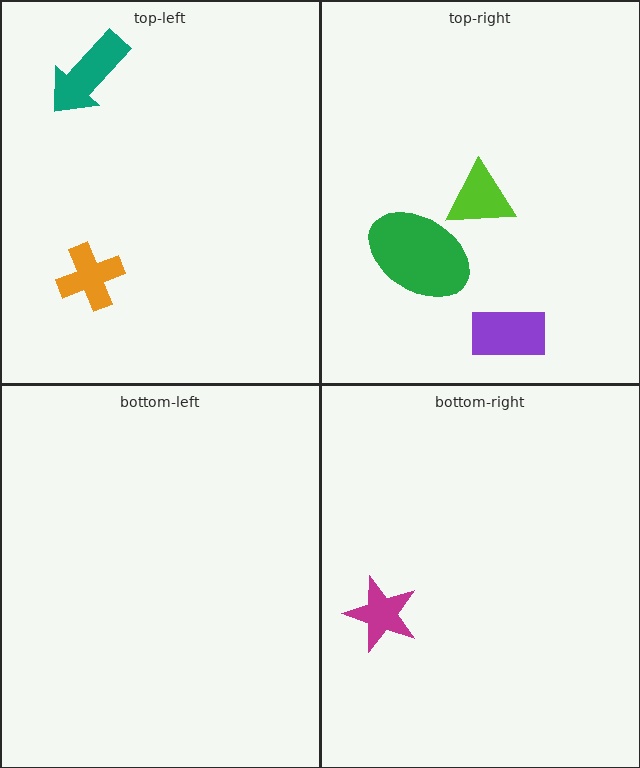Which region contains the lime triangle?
The top-right region.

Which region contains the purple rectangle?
The top-right region.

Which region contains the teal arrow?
The top-left region.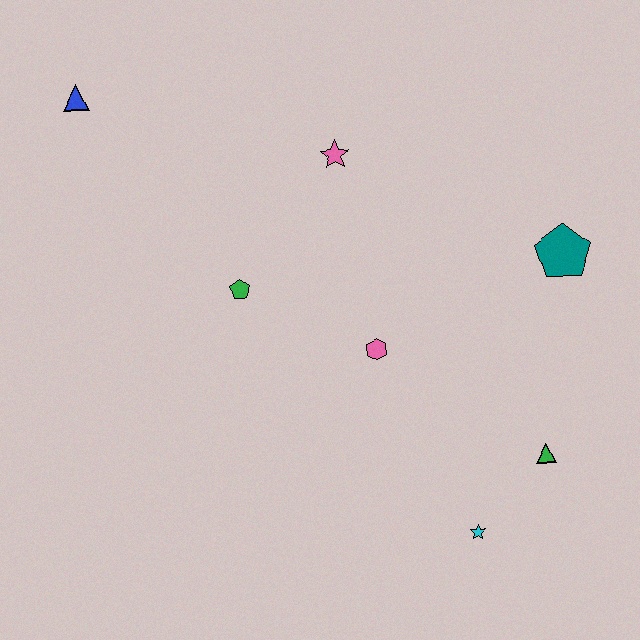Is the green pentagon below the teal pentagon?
Yes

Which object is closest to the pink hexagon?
The green pentagon is closest to the pink hexagon.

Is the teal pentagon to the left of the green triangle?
No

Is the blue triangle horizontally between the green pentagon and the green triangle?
No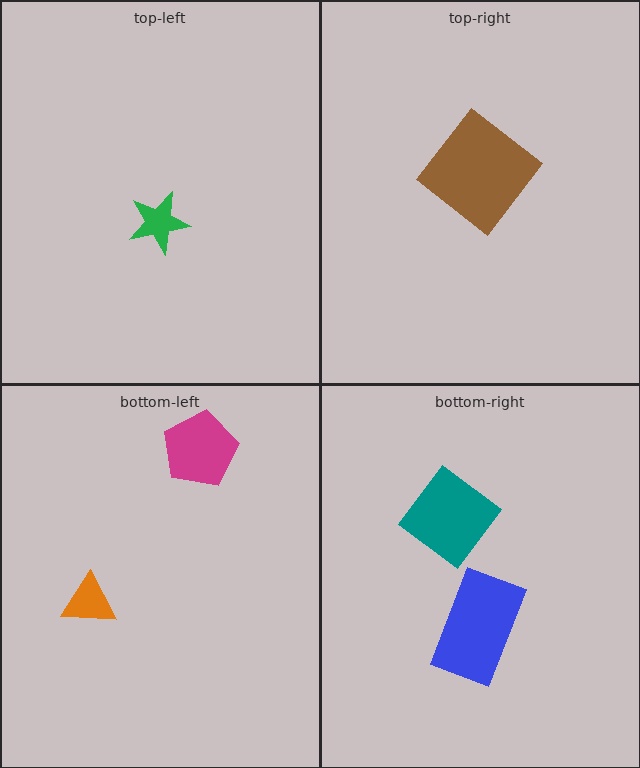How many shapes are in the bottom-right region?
2.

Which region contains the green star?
The top-left region.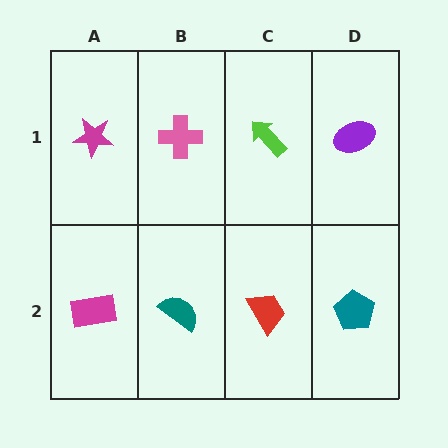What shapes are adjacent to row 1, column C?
A red trapezoid (row 2, column C), a pink cross (row 1, column B), a purple ellipse (row 1, column D).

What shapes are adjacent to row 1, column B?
A teal semicircle (row 2, column B), a magenta star (row 1, column A), a lime arrow (row 1, column C).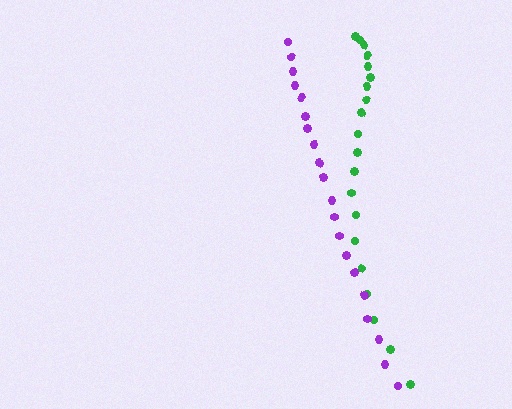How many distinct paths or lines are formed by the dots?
There are 2 distinct paths.